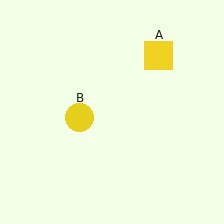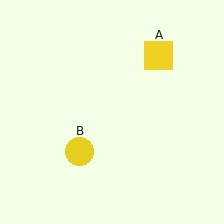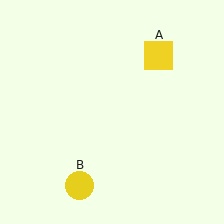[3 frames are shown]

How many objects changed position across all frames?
1 object changed position: yellow circle (object B).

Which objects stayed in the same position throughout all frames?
Yellow square (object A) remained stationary.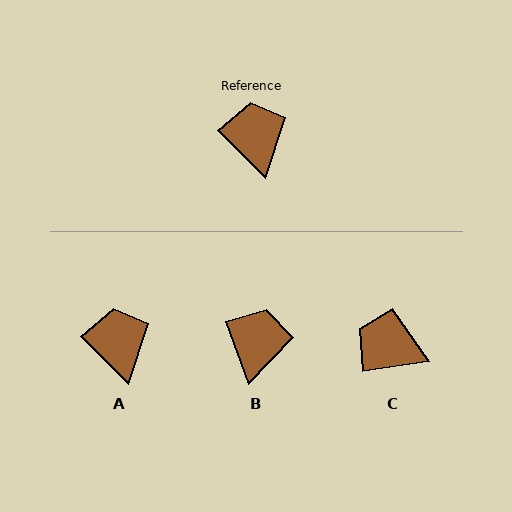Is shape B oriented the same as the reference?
No, it is off by about 25 degrees.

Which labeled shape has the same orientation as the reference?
A.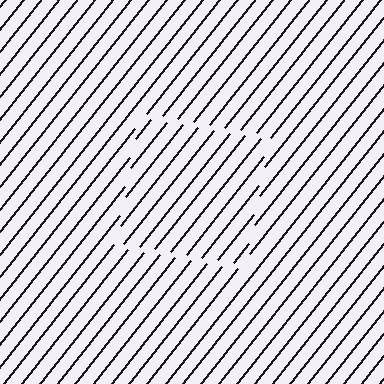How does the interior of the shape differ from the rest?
The interior of the shape contains the same grating, shifted by half a period — the contour is defined by the phase discontinuity where line-ends from the inner and outer gratings abut.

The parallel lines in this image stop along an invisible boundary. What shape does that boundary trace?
An illusory square. The interior of the shape contains the same grating, shifted by half a period — the contour is defined by the phase discontinuity where line-ends from the inner and outer gratings abut.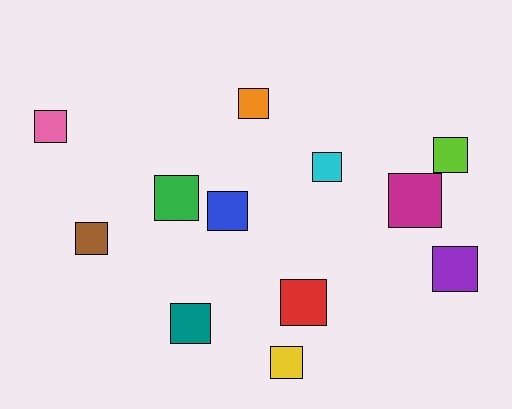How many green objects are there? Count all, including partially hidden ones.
There is 1 green object.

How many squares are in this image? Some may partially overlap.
There are 12 squares.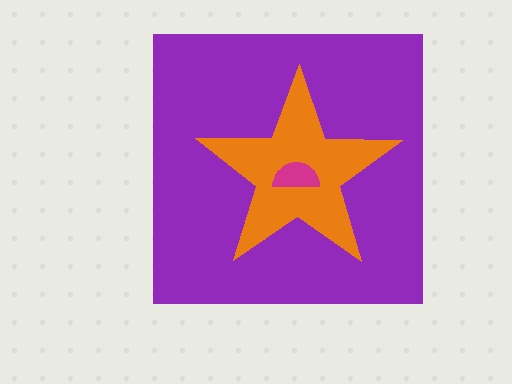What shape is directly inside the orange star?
The magenta semicircle.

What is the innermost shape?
The magenta semicircle.